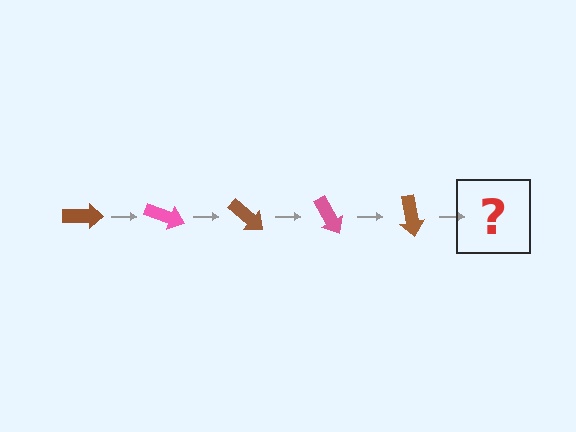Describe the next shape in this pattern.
It should be a pink arrow, rotated 100 degrees from the start.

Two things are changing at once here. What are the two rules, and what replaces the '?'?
The two rules are that it rotates 20 degrees each step and the color cycles through brown and pink. The '?' should be a pink arrow, rotated 100 degrees from the start.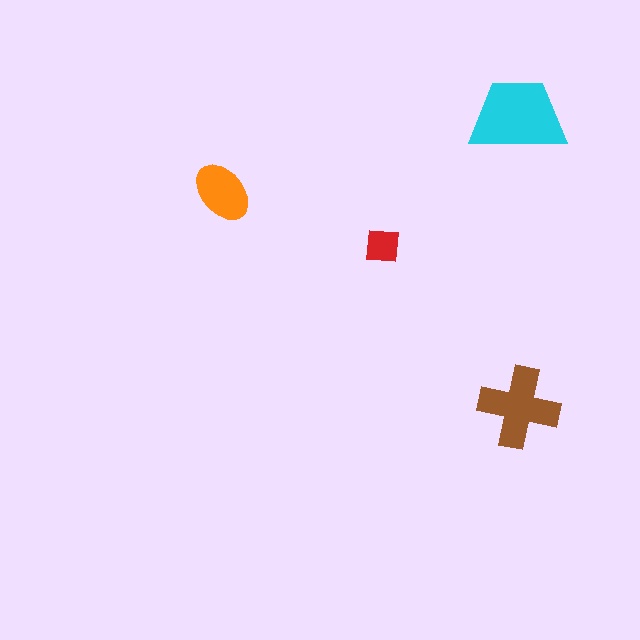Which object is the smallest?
The red square.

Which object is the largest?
The cyan trapezoid.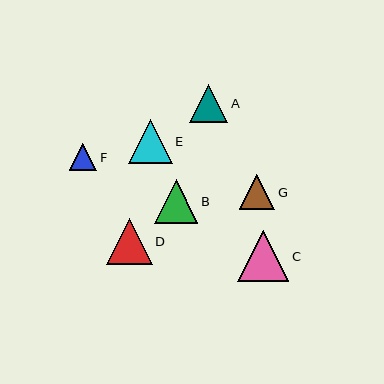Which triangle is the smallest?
Triangle F is the smallest with a size of approximately 27 pixels.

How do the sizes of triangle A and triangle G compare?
Triangle A and triangle G are approximately the same size.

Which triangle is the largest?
Triangle C is the largest with a size of approximately 51 pixels.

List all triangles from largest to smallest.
From largest to smallest: C, D, E, B, A, G, F.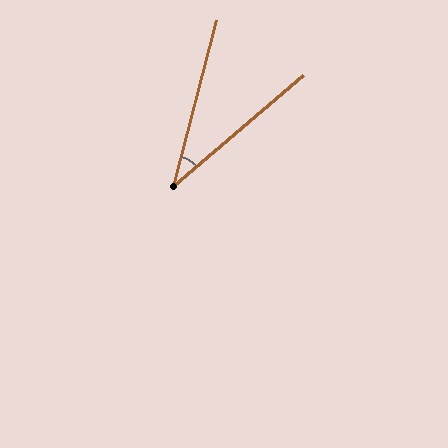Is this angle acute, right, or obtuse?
It is acute.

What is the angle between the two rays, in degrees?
Approximately 35 degrees.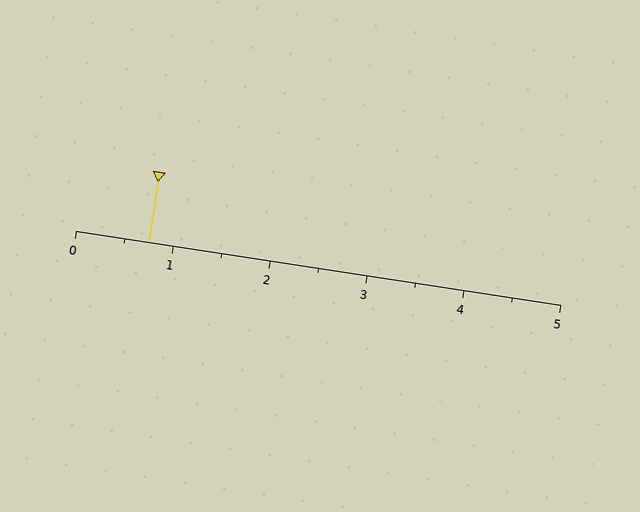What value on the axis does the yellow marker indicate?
The marker indicates approximately 0.8.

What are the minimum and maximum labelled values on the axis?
The axis runs from 0 to 5.